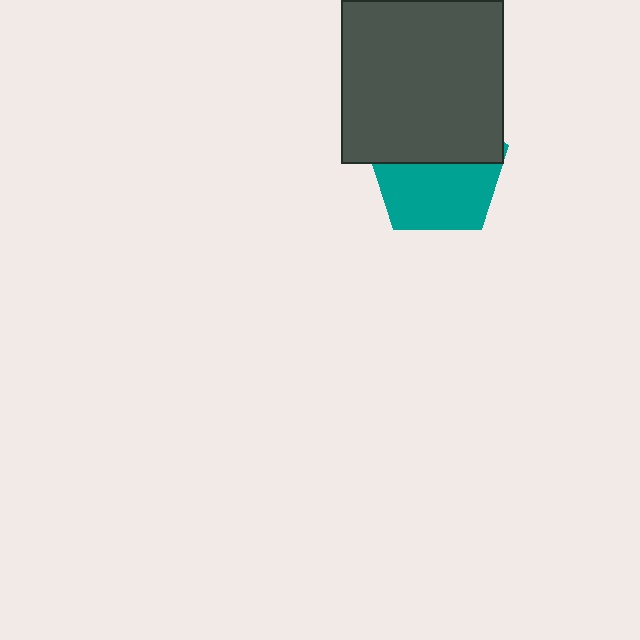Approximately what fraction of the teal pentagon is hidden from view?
Roughly 45% of the teal pentagon is hidden behind the dark gray square.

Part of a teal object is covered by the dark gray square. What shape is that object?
It is a pentagon.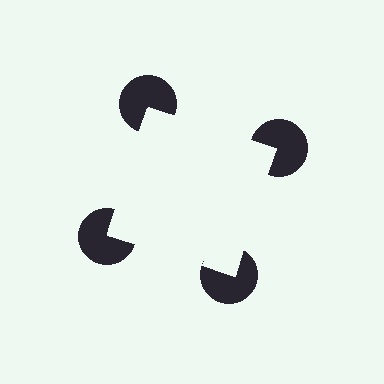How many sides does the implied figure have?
4 sides.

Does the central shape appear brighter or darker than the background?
It typically appears slightly brighter than the background, even though no actual brightness change is drawn.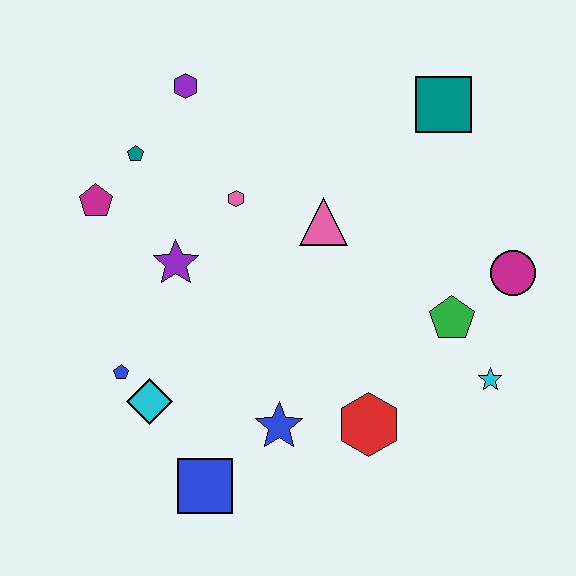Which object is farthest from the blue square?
The teal square is farthest from the blue square.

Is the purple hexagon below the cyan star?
No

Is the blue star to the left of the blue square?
No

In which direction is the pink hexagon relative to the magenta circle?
The pink hexagon is to the left of the magenta circle.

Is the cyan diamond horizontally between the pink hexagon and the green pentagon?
No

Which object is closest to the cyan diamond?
The blue pentagon is closest to the cyan diamond.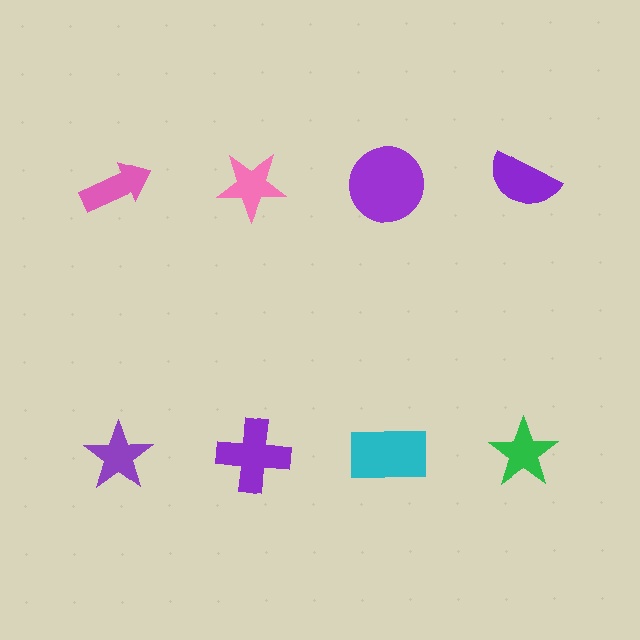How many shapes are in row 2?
4 shapes.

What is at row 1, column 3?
A purple circle.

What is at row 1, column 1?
A pink arrow.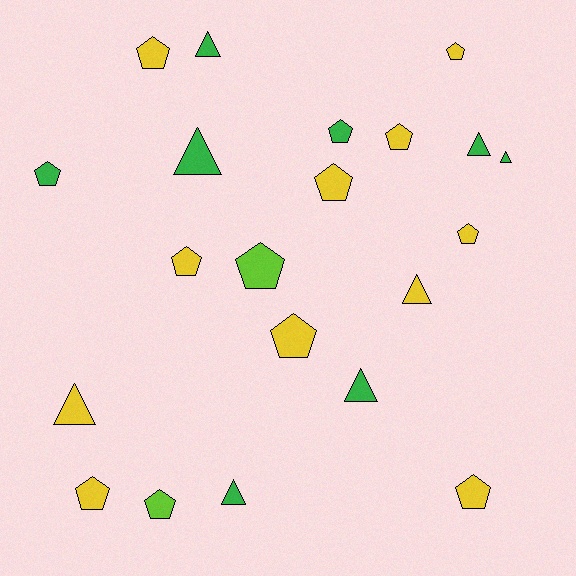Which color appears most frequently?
Yellow, with 11 objects.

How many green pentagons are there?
There are 2 green pentagons.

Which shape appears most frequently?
Pentagon, with 13 objects.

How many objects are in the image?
There are 21 objects.